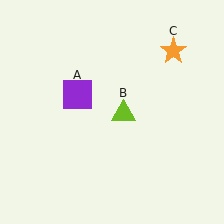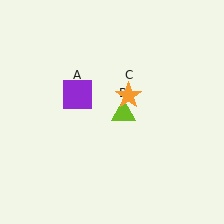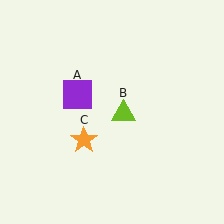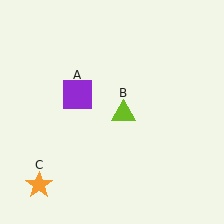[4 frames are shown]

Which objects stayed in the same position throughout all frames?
Purple square (object A) and lime triangle (object B) remained stationary.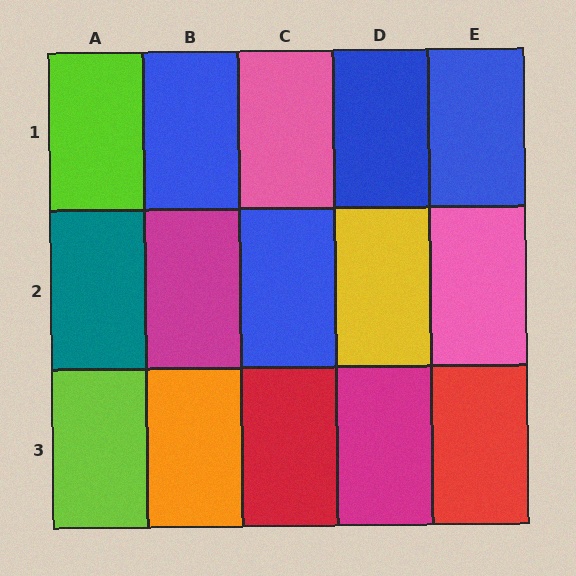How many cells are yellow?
1 cell is yellow.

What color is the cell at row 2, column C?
Blue.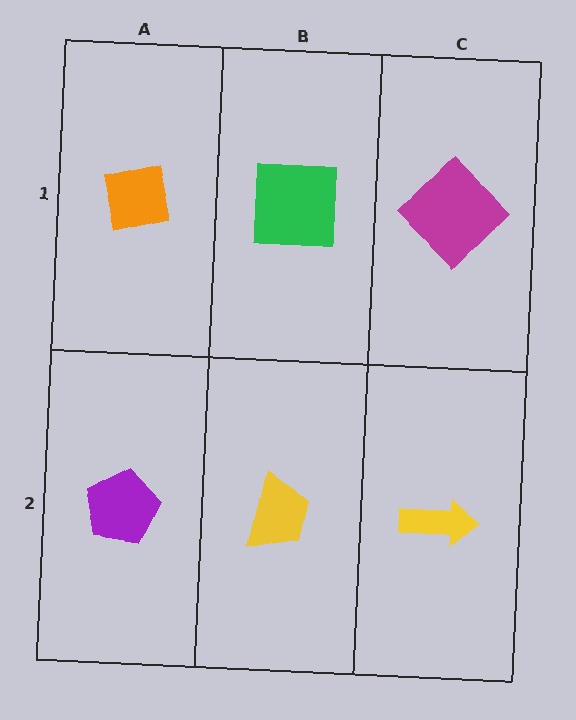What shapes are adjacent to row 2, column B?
A green square (row 1, column B), a purple pentagon (row 2, column A), a yellow arrow (row 2, column C).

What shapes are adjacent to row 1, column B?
A yellow trapezoid (row 2, column B), an orange square (row 1, column A), a magenta diamond (row 1, column C).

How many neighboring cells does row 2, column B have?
3.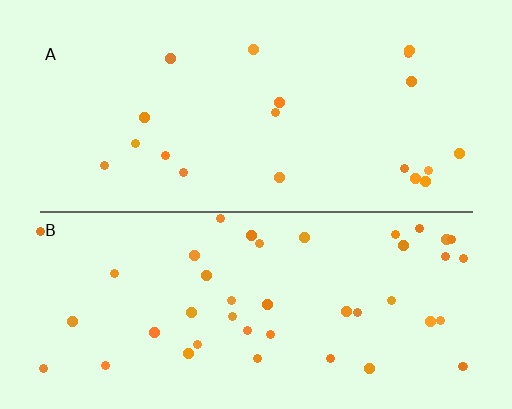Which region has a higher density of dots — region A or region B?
B (the bottom).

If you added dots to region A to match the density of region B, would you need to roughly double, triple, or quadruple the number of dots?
Approximately double.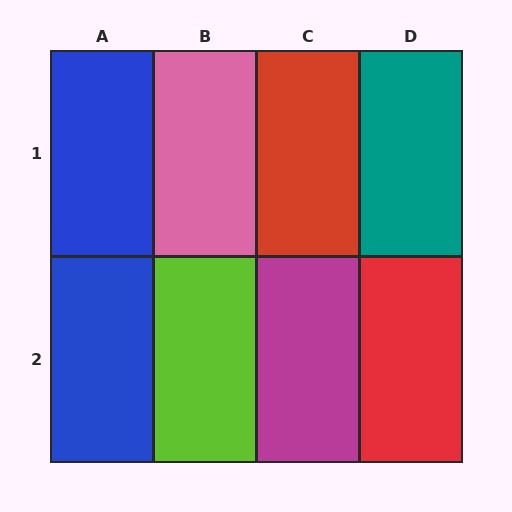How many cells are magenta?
1 cell is magenta.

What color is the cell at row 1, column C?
Red.